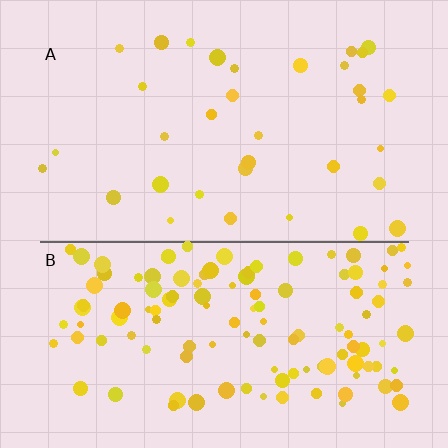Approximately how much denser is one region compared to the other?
Approximately 3.6× — region B over region A.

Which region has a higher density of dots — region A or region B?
B (the bottom).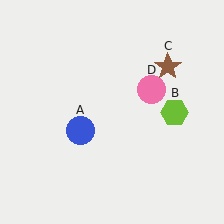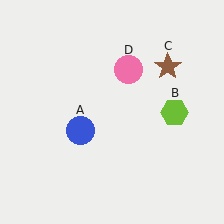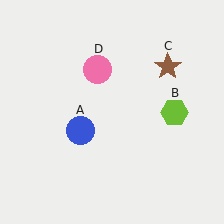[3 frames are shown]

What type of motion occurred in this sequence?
The pink circle (object D) rotated counterclockwise around the center of the scene.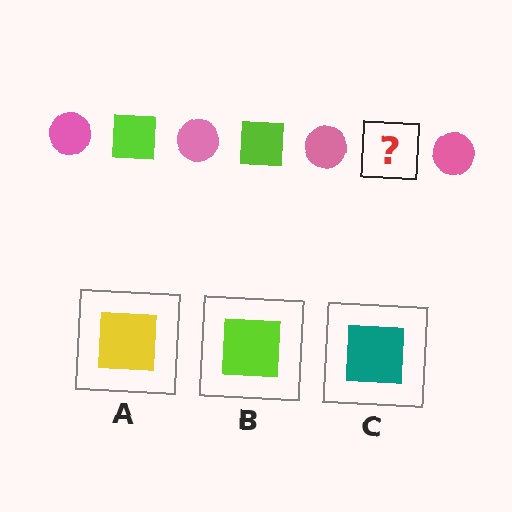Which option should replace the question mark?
Option B.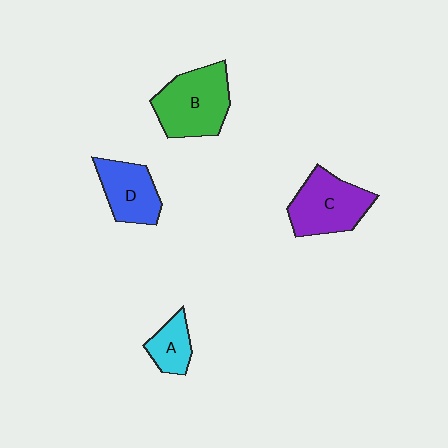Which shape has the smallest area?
Shape A (cyan).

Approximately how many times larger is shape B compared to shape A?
Approximately 2.2 times.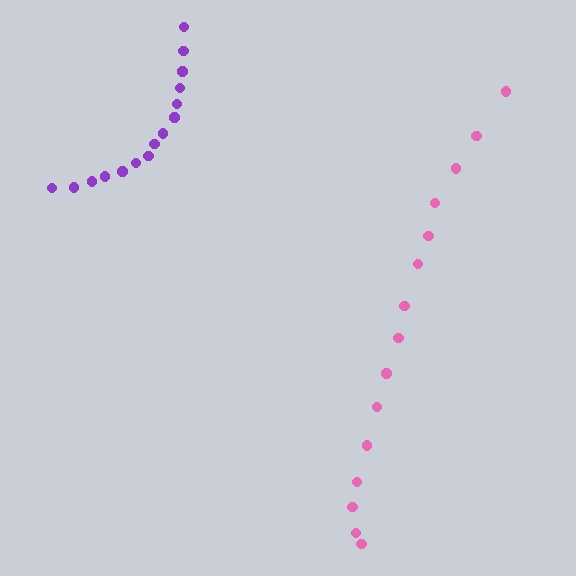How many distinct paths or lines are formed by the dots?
There are 2 distinct paths.